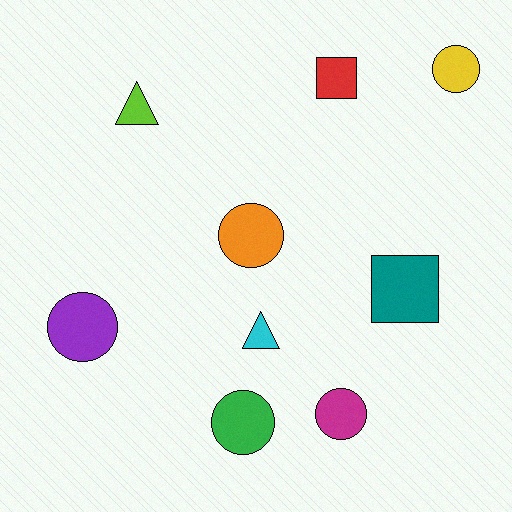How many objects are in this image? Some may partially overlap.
There are 9 objects.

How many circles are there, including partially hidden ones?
There are 5 circles.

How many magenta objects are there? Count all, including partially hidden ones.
There is 1 magenta object.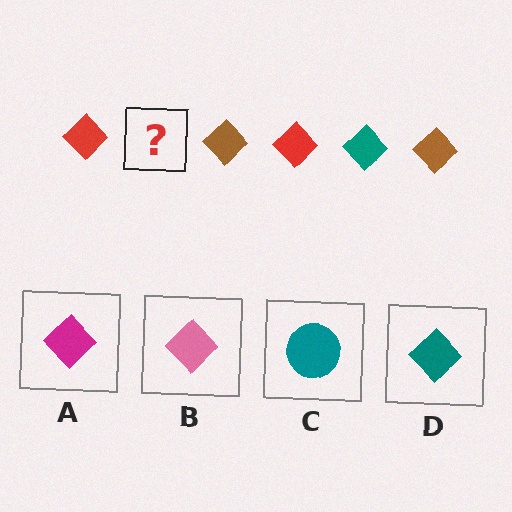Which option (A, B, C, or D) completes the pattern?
D.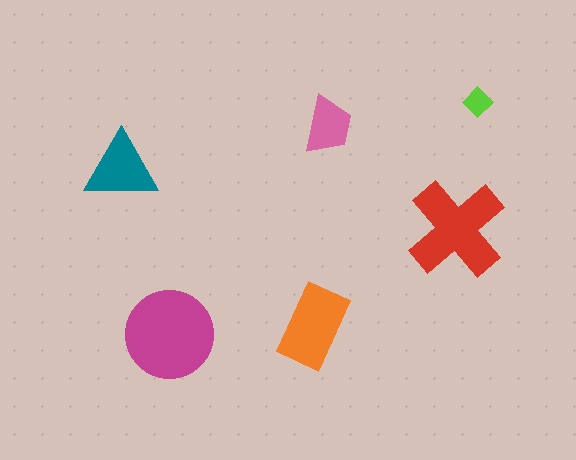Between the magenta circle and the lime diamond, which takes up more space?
The magenta circle.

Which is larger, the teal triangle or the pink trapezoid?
The teal triangle.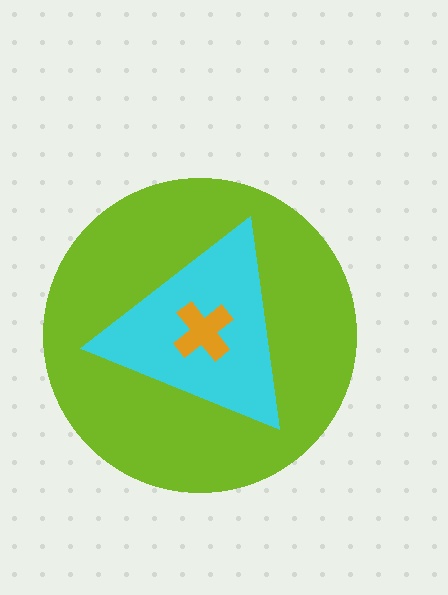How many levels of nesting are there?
3.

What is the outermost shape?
The lime circle.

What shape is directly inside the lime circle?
The cyan triangle.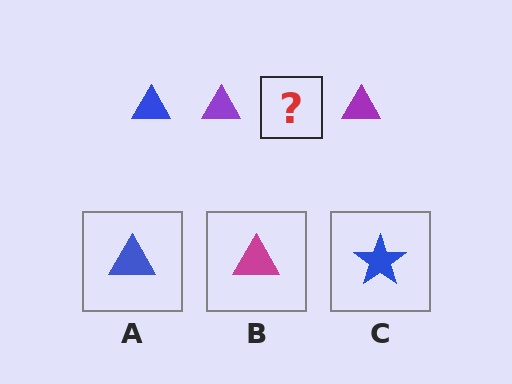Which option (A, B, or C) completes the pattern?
A.